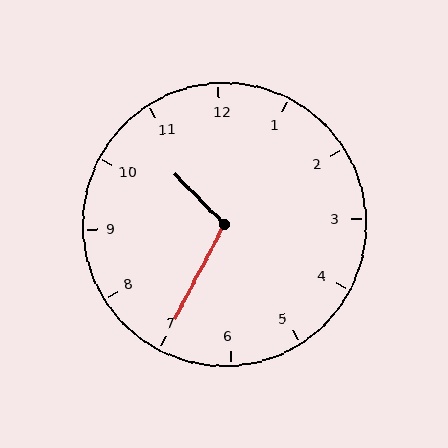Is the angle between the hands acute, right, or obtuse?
It is obtuse.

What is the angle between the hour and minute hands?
Approximately 108 degrees.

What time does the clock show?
10:35.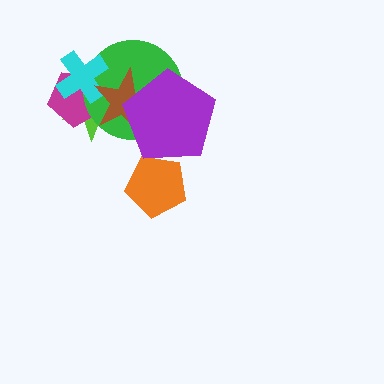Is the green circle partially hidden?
Yes, it is partially covered by another shape.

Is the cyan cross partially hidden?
Yes, it is partially covered by another shape.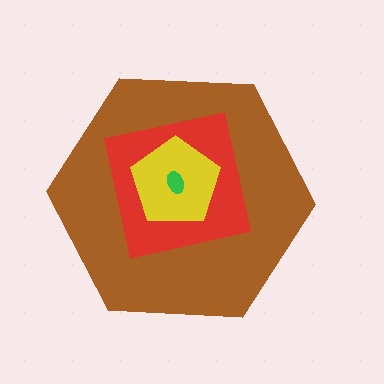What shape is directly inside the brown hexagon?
The red square.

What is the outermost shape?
The brown hexagon.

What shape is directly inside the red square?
The yellow pentagon.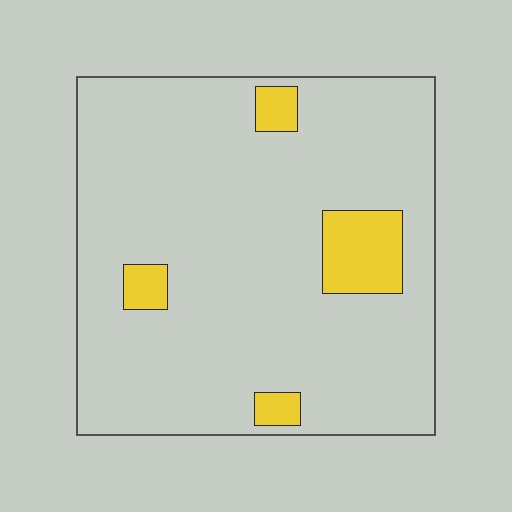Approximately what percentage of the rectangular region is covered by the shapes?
Approximately 10%.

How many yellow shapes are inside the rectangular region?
4.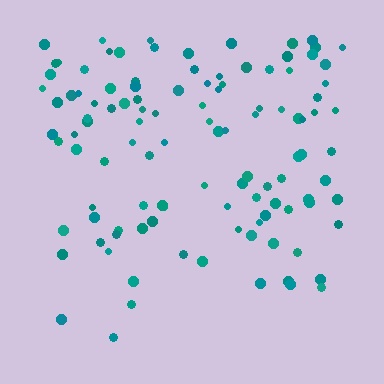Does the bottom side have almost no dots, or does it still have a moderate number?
Still a moderate number, just noticeably fewer than the top.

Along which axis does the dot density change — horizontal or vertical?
Vertical.